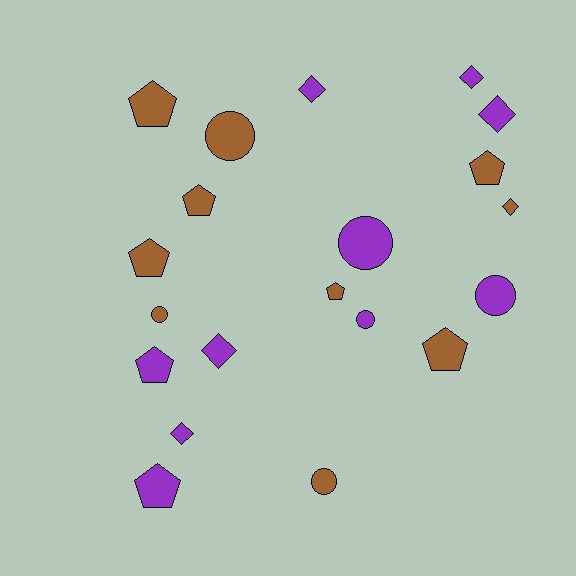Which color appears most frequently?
Brown, with 10 objects.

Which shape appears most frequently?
Pentagon, with 8 objects.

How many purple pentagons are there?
There are 2 purple pentagons.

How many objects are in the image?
There are 20 objects.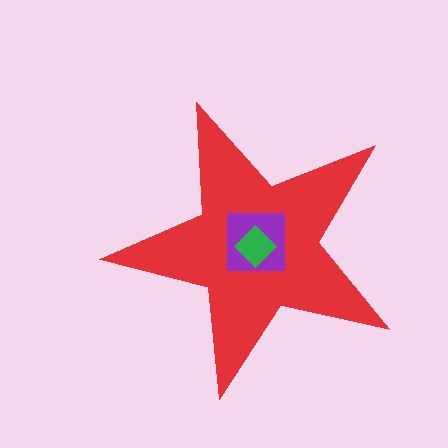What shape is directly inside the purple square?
The green diamond.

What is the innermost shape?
The green diamond.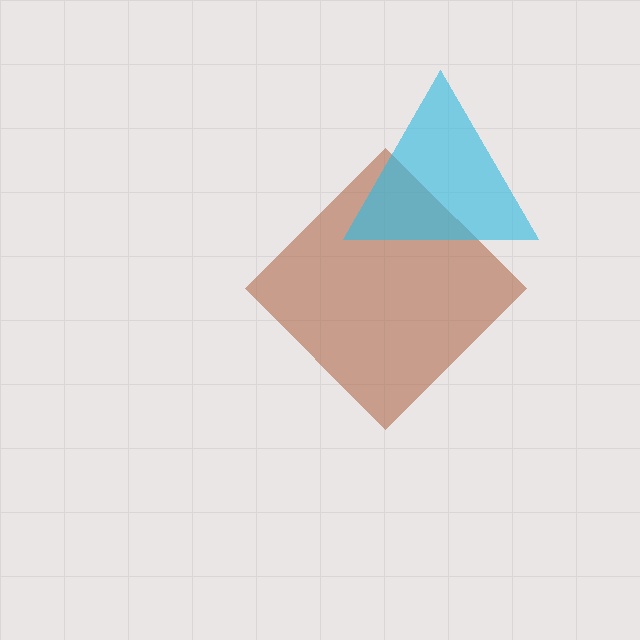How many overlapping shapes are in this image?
There are 2 overlapping shapes in the image.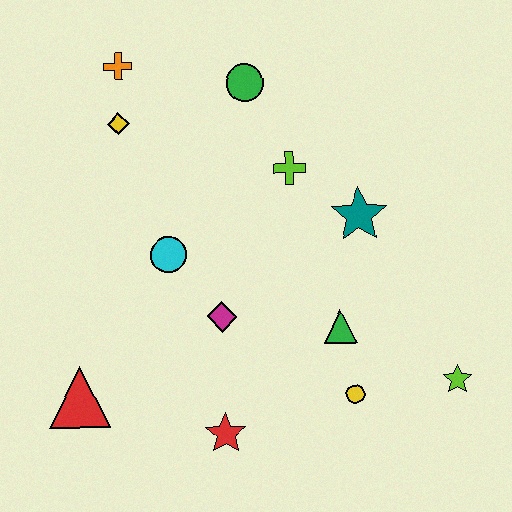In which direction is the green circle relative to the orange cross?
The green circle is to the right of the orange cross.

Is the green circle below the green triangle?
No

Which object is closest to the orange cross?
The yellow diamond is closest to the orange cross.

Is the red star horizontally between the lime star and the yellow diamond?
Yes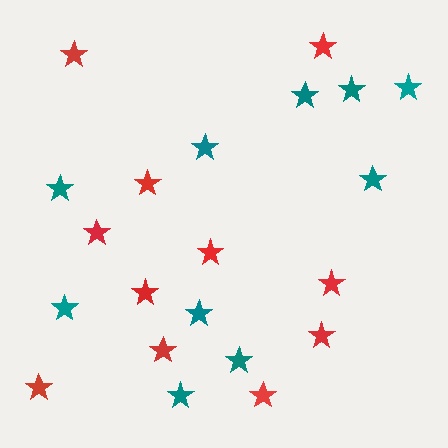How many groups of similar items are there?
There are 2 groups: one group of teal stars (10) and one group of red stars (11).